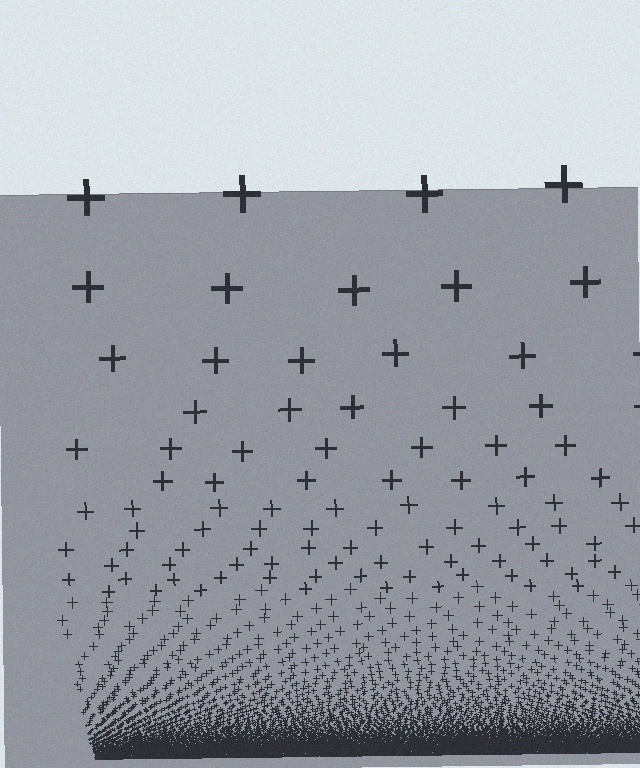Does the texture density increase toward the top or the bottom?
Density increases toward the bottom.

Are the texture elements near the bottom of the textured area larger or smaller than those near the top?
Smaller. The gradient is inverted — elements near the bottom are smaller and denser.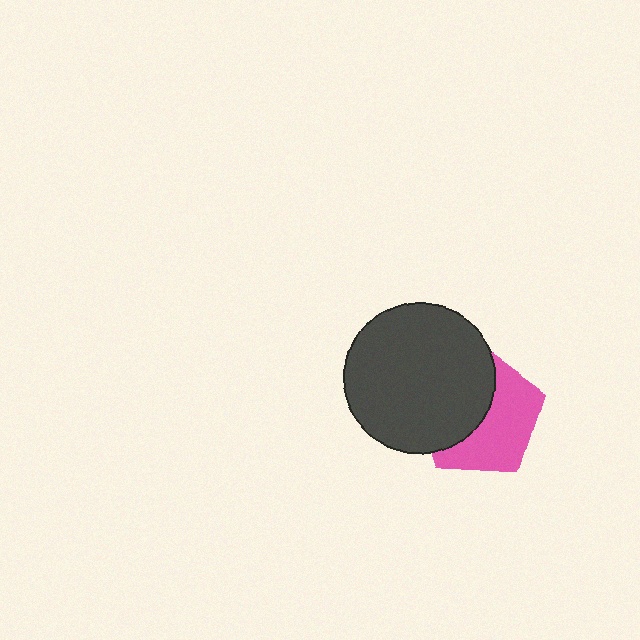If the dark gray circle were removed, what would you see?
You would see the complete pink pentagon.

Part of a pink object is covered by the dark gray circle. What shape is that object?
It is a pentagon.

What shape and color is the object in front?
The object in front is a dark gray circle.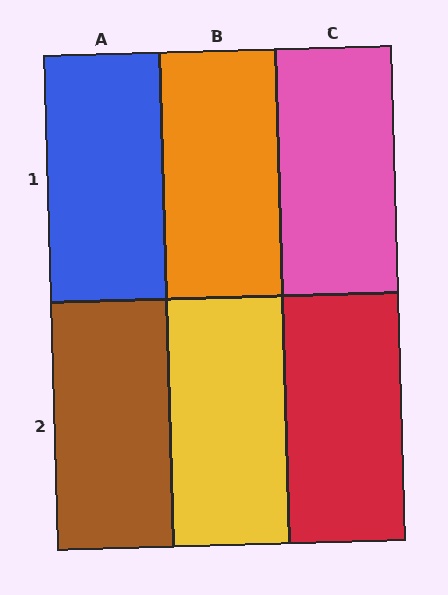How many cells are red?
1 cell is red.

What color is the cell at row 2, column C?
Red.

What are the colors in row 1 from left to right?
Blue, orange, pink.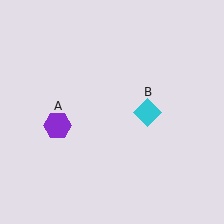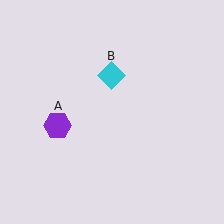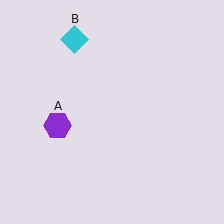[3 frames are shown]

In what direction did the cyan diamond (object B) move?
The cyan diamond (object B) moved up and to the left.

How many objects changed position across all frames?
1 object changed position: cyan diamond (object B).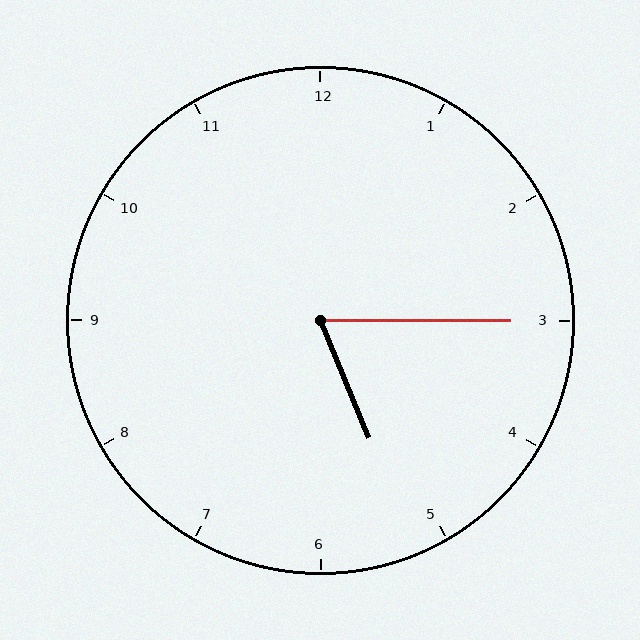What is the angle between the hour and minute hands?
Approximately 68 degrees.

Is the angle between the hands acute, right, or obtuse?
It is acute.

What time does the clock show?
5:15.